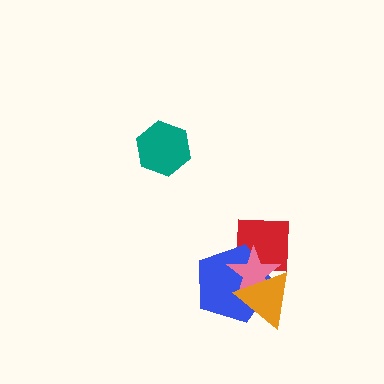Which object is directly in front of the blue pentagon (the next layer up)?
The pink star is directly in front of the blue pentagon.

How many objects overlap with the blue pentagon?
3 objects overlap with the blue pentagon.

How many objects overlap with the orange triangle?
3 objects overlap with the orange triangle.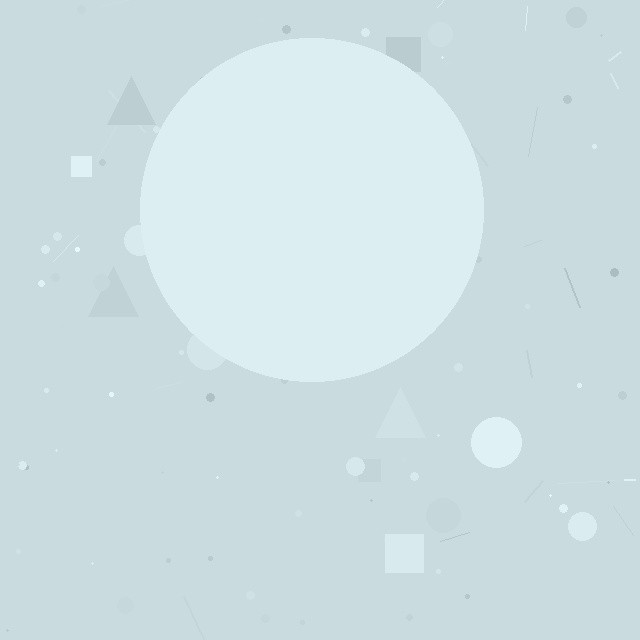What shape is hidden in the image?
A circle is hidden in the image.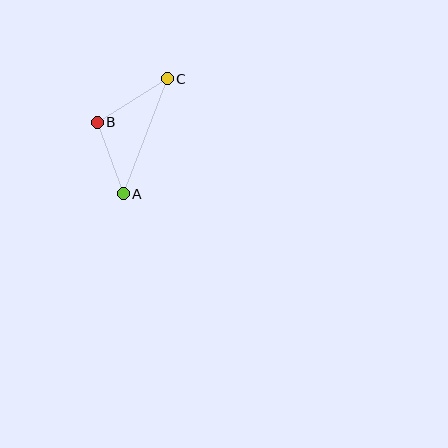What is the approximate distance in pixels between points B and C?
The distance between B and C is approximately 82 pixels.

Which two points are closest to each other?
Points A and B are closest to each other.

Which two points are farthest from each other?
Points A and C are farthest from each other.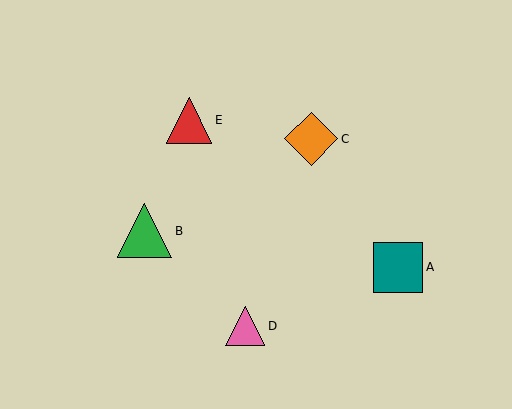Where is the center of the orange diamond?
The center of the orange diamond is at (311, 139).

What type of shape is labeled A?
Shape A is a teal square.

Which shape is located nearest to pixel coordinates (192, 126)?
The red triangle (labeled E) at (189, 120) is nearest to that location.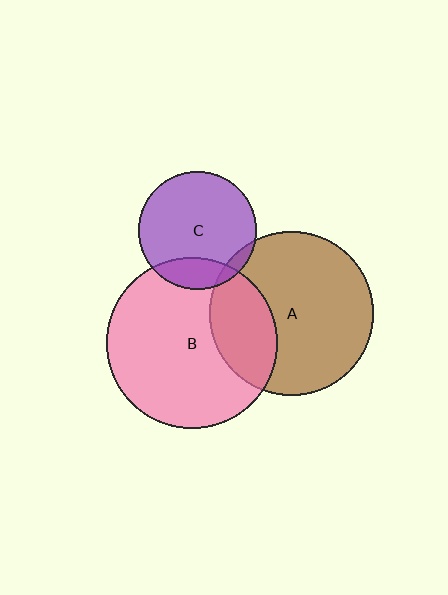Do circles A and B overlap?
Yes.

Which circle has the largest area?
Circle B (pink).